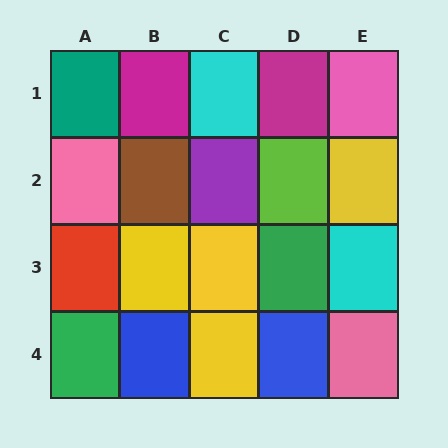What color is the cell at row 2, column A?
Pink.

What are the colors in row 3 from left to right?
Red, yellow, yellow, green, cyan.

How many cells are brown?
1 cell is brown.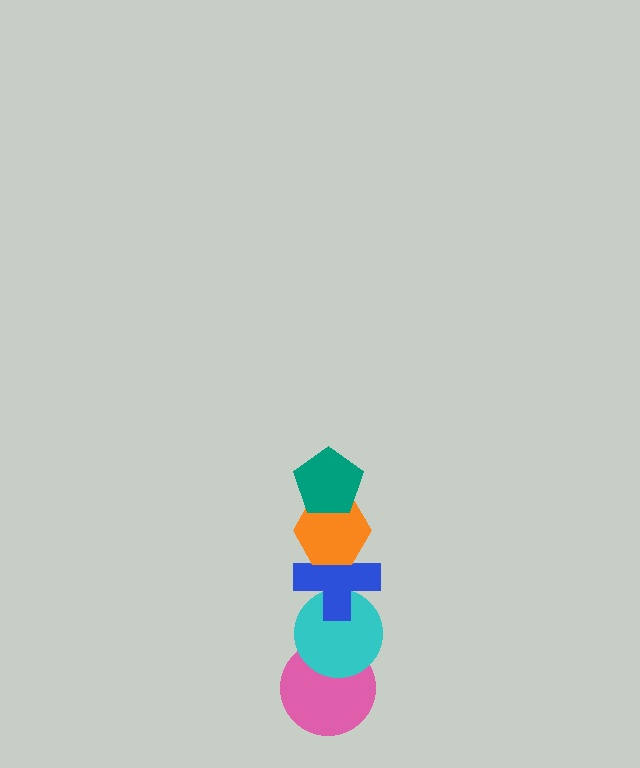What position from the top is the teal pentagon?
The teal pentagon is 1st from the top.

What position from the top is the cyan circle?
The cyan circle is 4th from the top.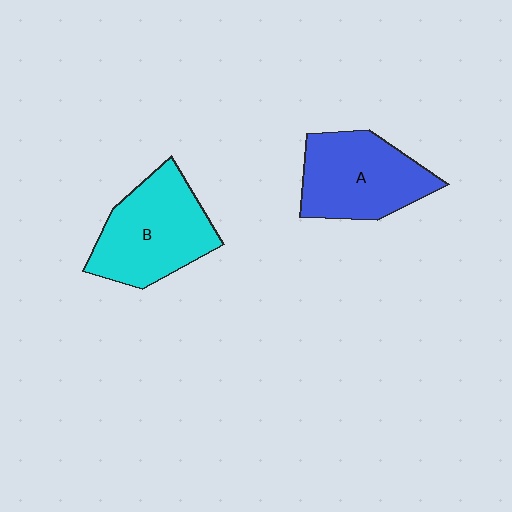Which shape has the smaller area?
Shape A (blue).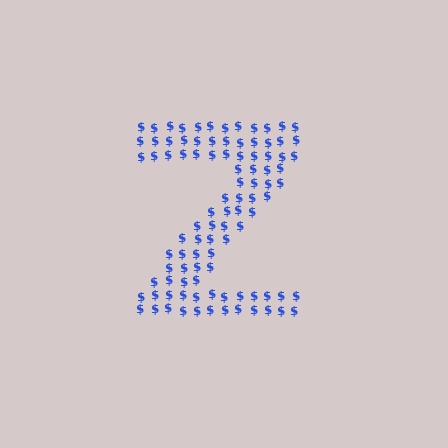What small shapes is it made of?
It is made of small dollar signs.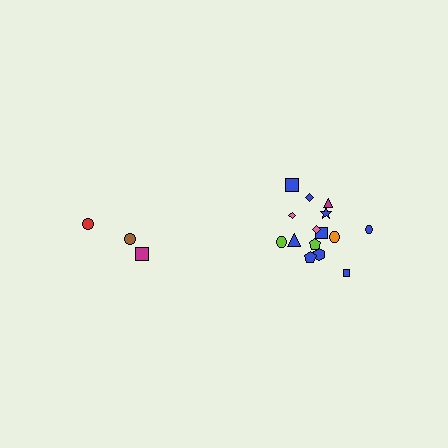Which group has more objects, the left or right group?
The right group.